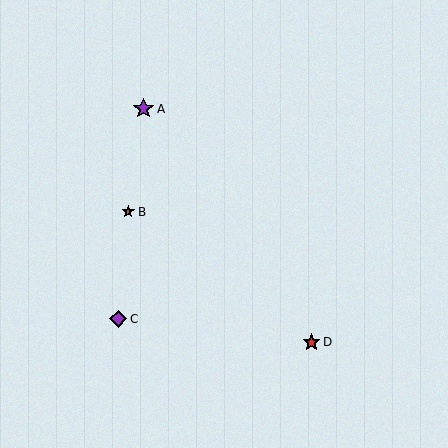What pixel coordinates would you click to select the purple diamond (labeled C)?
Click at (118, 319) to select the purple diamond C.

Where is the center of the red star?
The center of the red star is at (311, 342).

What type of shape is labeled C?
Shape C is a purple diamond.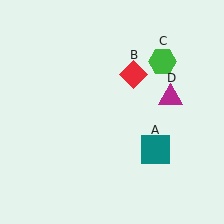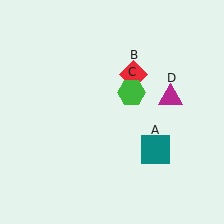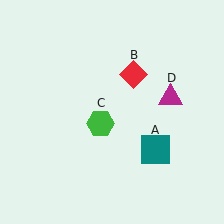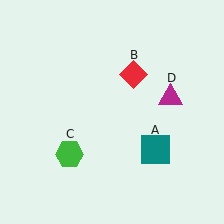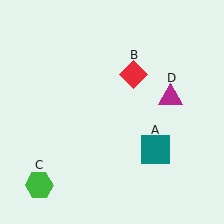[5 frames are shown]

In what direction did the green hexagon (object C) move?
The green hexagon (object C) moved down and to the left.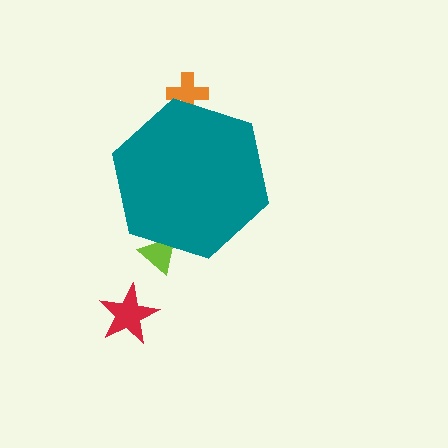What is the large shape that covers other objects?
A teal hexagon.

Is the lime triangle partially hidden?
Yes, the lime triangle is partially hidden behind the teal hexagon.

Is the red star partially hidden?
No, the red star is fully visible.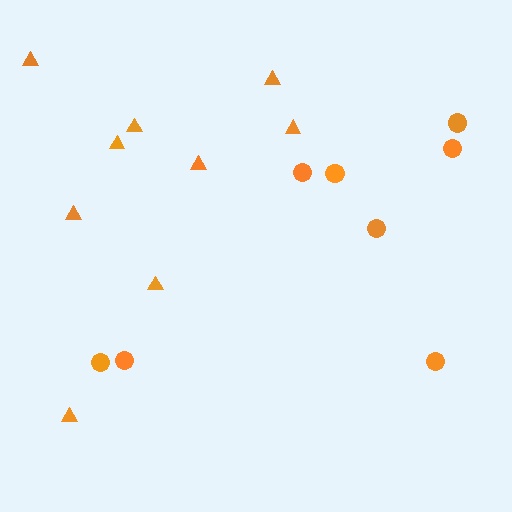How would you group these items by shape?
There are 2 groups: one group of circles (8) and one group of triangles (9).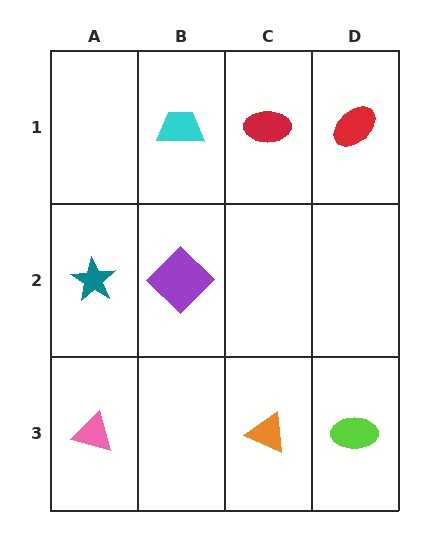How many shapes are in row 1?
3 shapes.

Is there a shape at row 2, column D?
No, that cell is empty.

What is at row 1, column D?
A red ellipse.